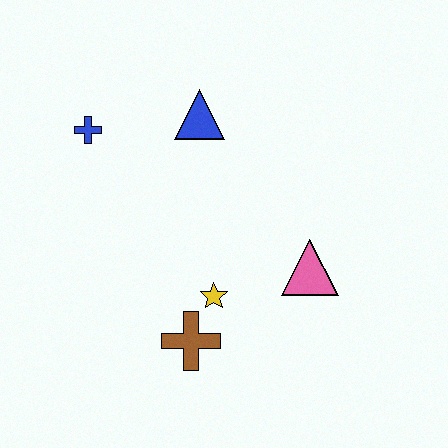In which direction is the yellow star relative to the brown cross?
The yellow star is above the brown cross.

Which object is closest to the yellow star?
The brown cross is closest to the yellow star.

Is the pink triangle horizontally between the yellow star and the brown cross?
No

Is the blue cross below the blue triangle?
Yes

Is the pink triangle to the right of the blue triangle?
Yes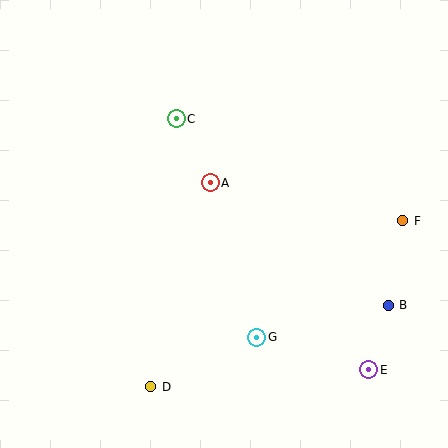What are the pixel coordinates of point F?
Point F is at (403, 221).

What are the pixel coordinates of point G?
Point G is at (257, 337).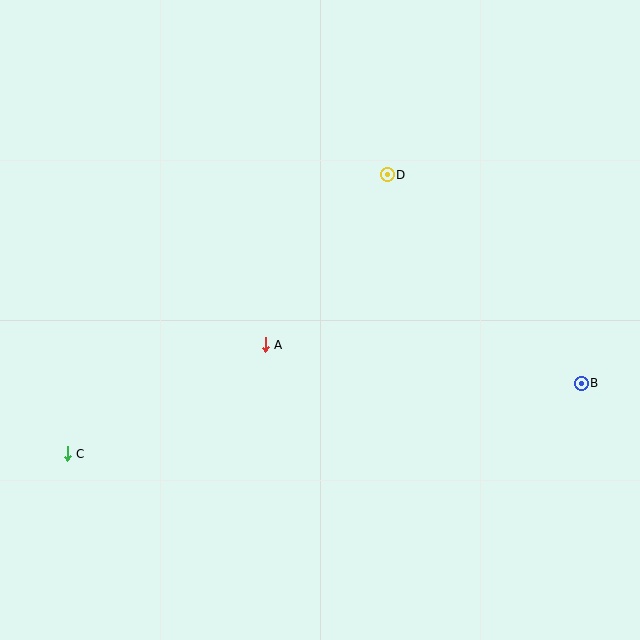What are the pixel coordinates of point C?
Point C is at (67, 454).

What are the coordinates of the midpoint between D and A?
The midpoint between D and A is at (326, 260).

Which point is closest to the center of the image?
Point A at (265, 345) is closest to the center.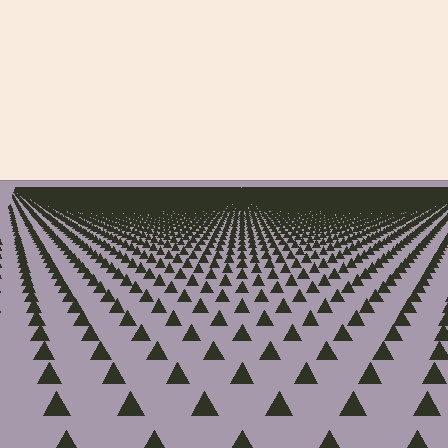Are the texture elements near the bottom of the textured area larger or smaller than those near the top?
Larger. Near the bottom, elements are closer to the viewer and appear at a bigger on-screen size.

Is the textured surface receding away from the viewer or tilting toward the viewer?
The surface is receding away from the viewer. Texture elements get smaller and denser toward the top.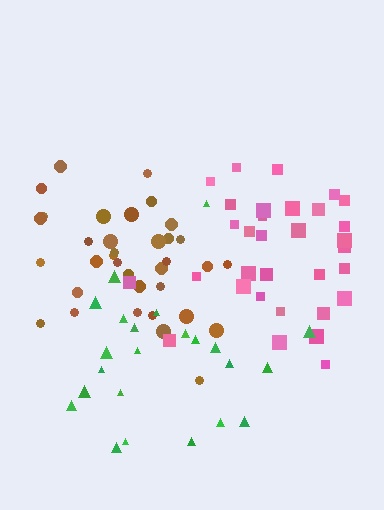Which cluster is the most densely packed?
Brown.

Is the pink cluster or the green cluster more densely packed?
Pink.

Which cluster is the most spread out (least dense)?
Green.